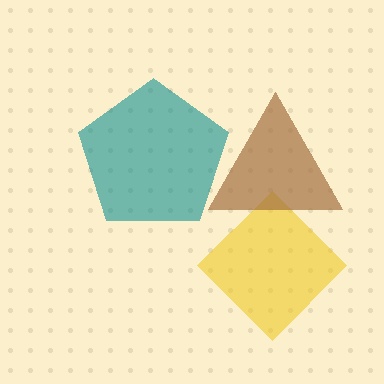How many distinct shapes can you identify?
There are 3 distinct shapes: a teal pentagon, a yellow diamond, a brown triangle.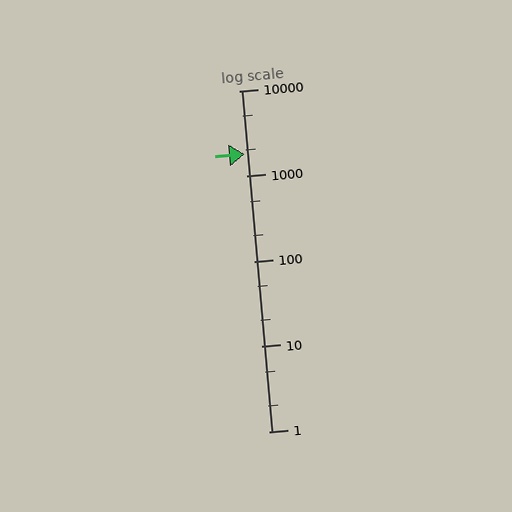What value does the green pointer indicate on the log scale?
The pointer indicates approximately 1800.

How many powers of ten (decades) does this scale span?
The scale spans 4 decades, from 1 to 10000.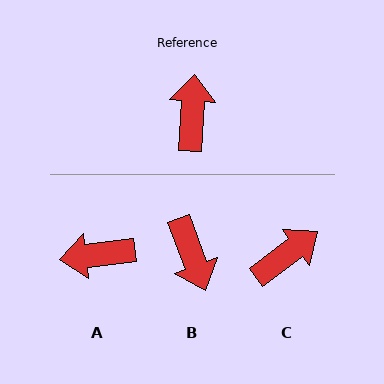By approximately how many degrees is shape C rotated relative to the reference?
Approximately 50 degrees clockwise.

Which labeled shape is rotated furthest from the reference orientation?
B, about 157 degrees away.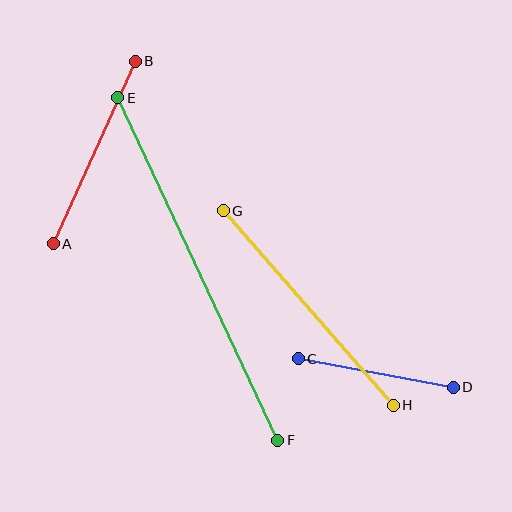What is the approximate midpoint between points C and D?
The midpoint is at approximately (376, 373) pixels.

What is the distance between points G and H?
The distance is approximately 258 pixels.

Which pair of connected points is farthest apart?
Points E and F are farthest apart.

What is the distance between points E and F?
The distance is approximately 378 pixels.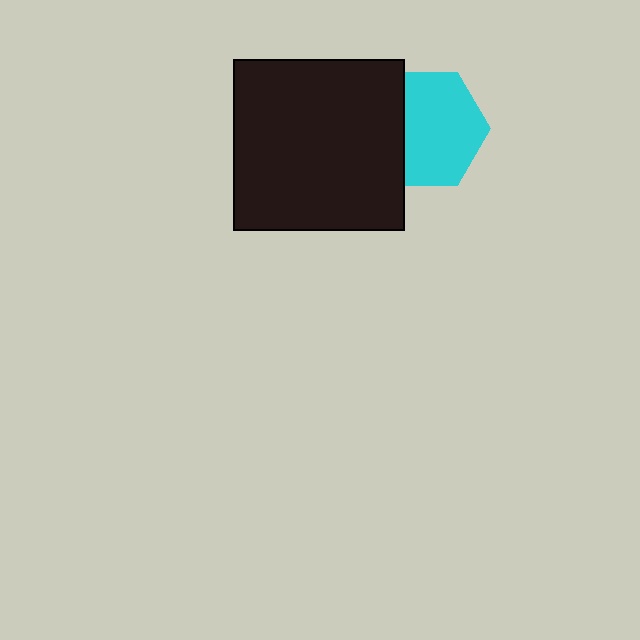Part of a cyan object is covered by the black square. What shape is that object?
It is a hexagon.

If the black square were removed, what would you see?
You would see the complete cyan hexagon.